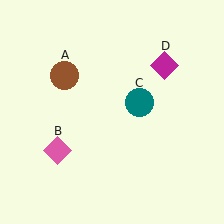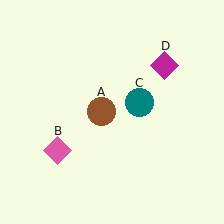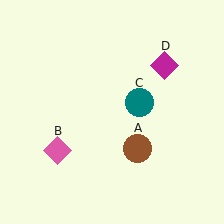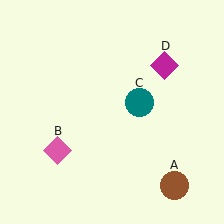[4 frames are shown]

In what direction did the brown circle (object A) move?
The brown circle (object A) moved down and to the right.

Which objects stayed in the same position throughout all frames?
Pink diamond (object B) and teal circle (object C) and magenta diamond (object D) remained stationary.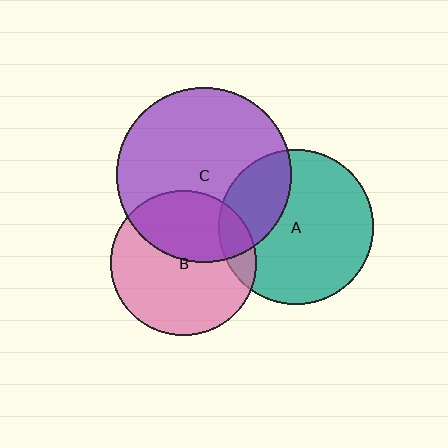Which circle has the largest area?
Circle C (purple).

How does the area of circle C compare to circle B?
Approximately 1.4 times.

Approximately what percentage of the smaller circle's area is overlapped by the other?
Approximately 10%.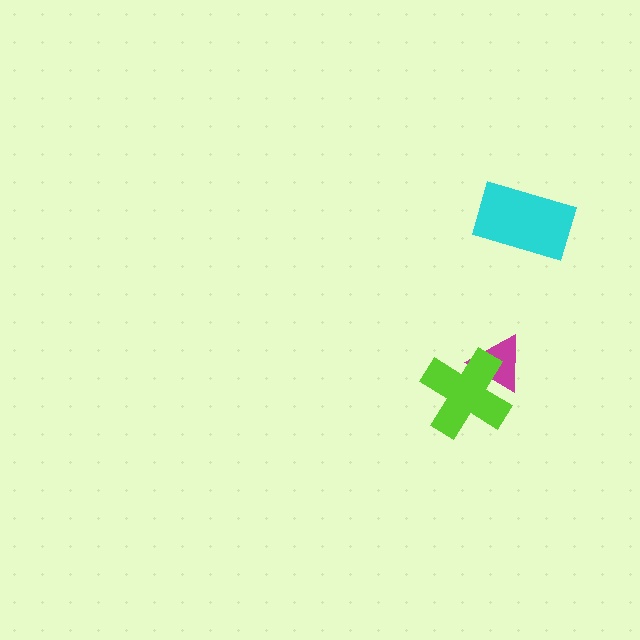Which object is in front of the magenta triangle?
The lime cross is in front of the magenta triangle.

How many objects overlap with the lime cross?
1 object overlaps with the lime cross.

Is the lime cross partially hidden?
No, no other shape covers it.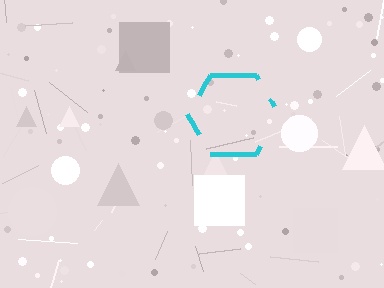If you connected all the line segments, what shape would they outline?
They would outline a hexagon.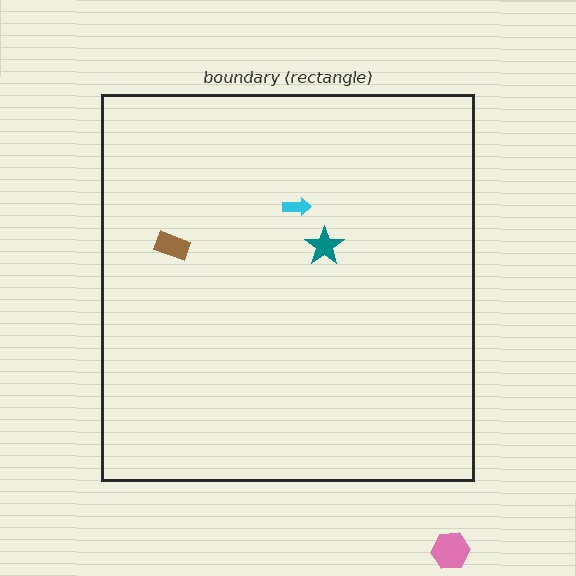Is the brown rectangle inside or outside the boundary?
Inside.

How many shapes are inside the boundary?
3 inside, 1 outside.